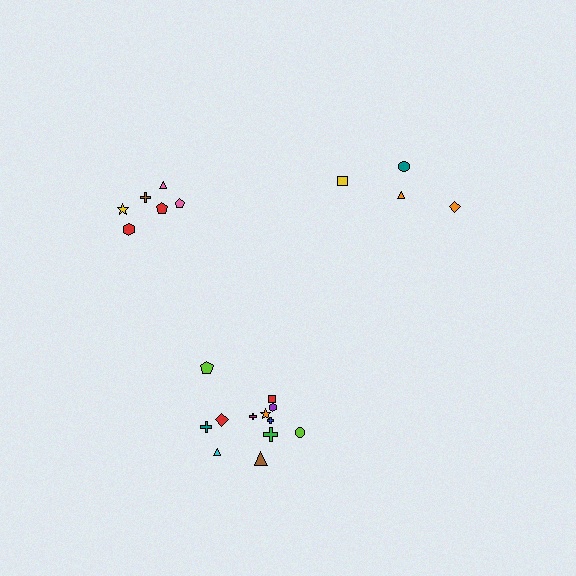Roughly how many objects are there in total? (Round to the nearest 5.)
Roughly 20 objects in total.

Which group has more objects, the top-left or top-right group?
The top-left group.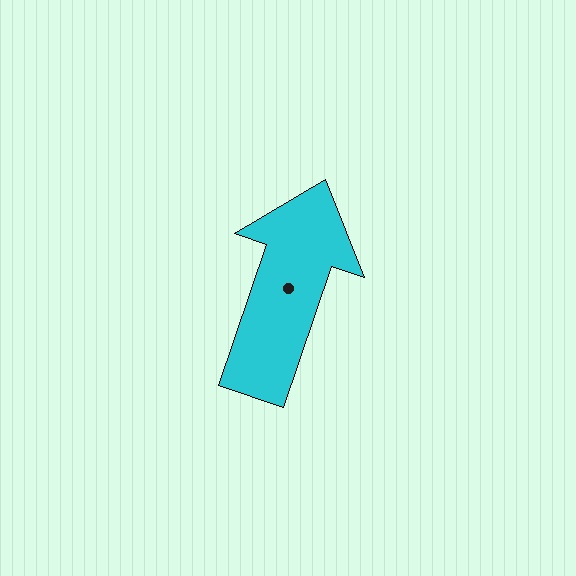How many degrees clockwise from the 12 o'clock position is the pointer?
Approximately 19 degrees.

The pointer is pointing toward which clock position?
Roughly 1 o'clock.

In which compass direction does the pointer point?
North.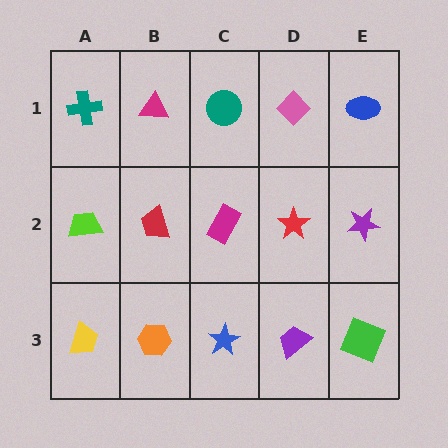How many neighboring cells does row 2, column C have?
4.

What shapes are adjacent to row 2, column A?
A teal cross (row 1, column A), a yellow trapezoid (row 3, column A), a red trapezoid (row 2, column B).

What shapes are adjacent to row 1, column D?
A red star (row 2, column D), a teal circle (row 1, column C), a blue ellipse (row 1, column E).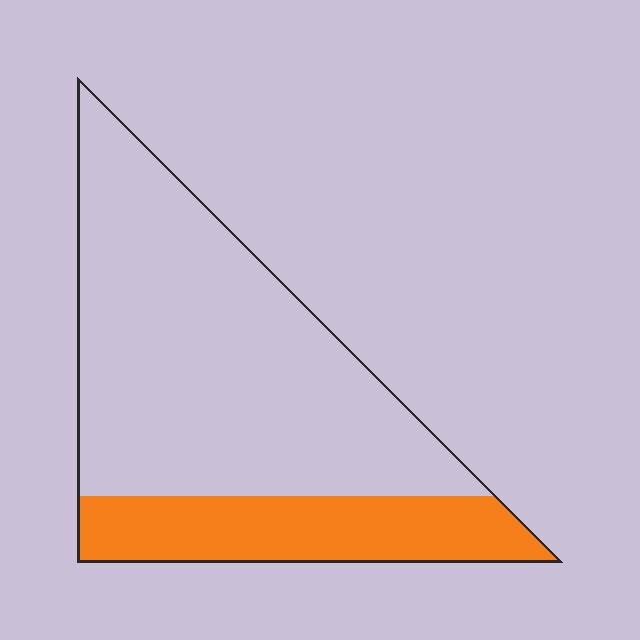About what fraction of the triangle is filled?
About one quarter (1/4).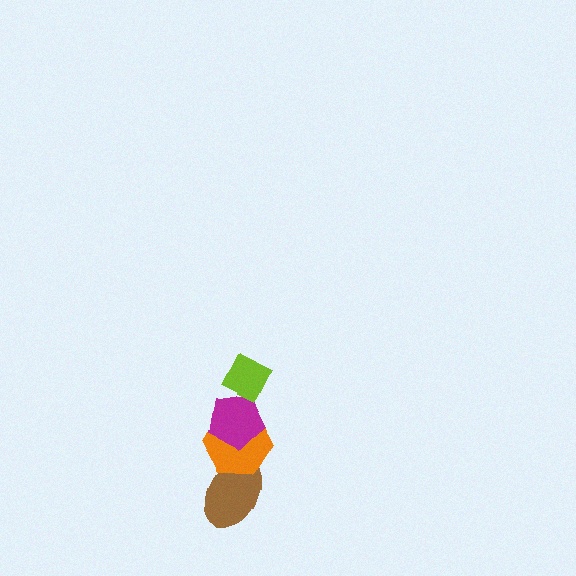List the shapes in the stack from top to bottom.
From top to bottom: the lime diamond, the magenta pentagon, the orange hexagon, the brown ellipse.